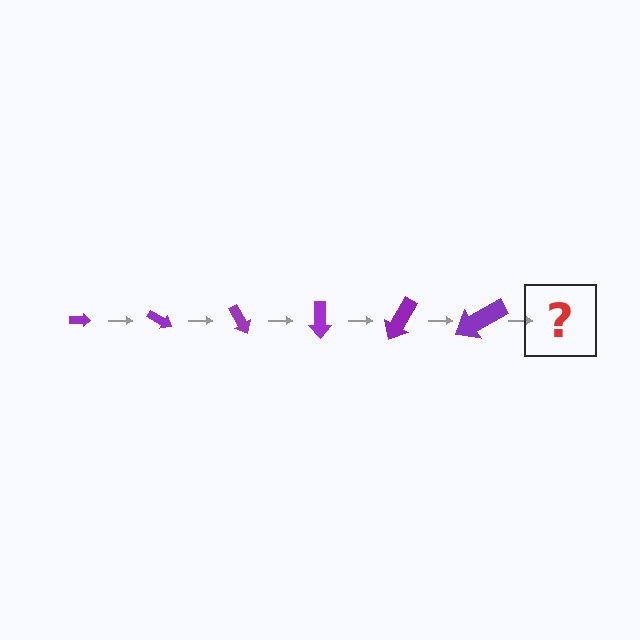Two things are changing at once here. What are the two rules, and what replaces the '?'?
The two rules are that the arrow grows larger each step and it rotates 30 degrees each step. The '?' should be an arrow, larger than the previous one and rotated 180 degrees from the start.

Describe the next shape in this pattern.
It should be an arrow, larger than the previous one and rotated 180 degrees from the start.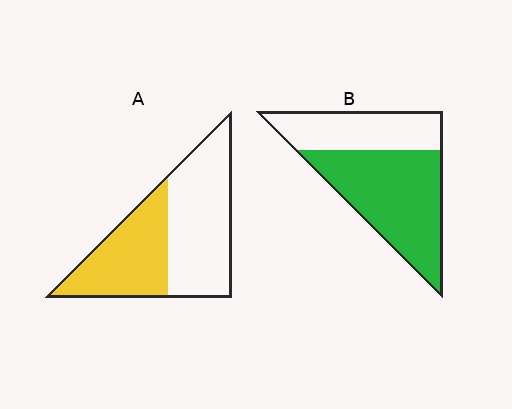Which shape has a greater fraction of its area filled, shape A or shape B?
Shape B.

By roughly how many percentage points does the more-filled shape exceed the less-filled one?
By roughly 20 percentage points (B over A).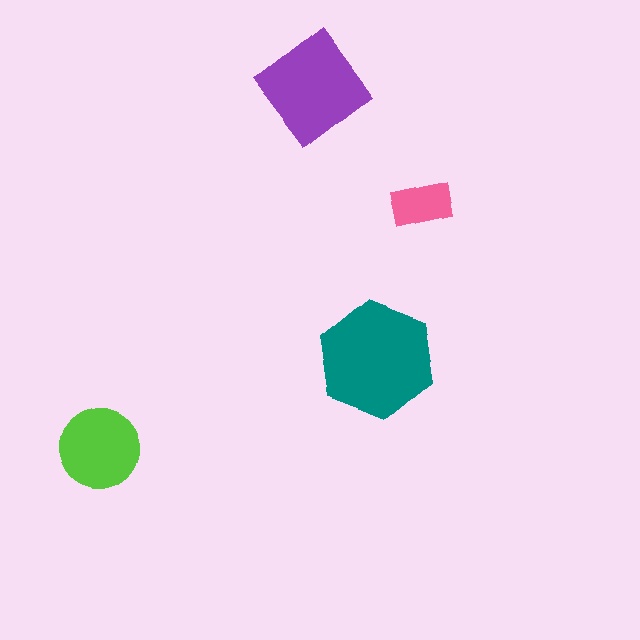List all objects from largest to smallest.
The teal hexagon, the purple diamond, the lime circle, the pink rectangle.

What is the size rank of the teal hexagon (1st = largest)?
1st.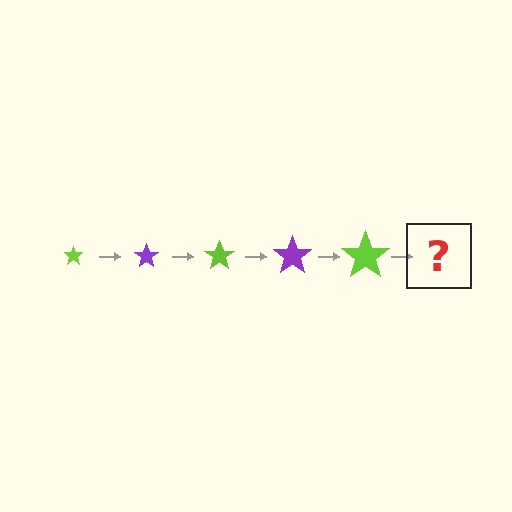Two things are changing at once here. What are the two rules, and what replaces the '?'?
The two rules are that the star grows larger each step and the color cycles through lime and purple. The '?' should be a purple star, larger than the previous one.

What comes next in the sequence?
The next element should be a purple star, larger than the previous one.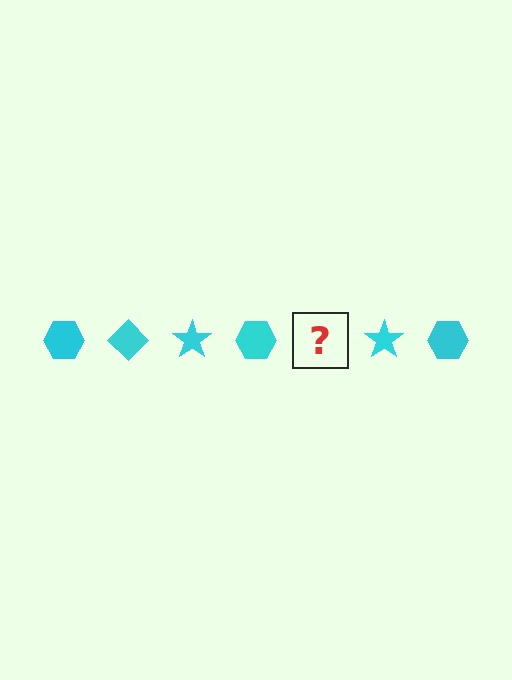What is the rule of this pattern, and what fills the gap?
The rule is that the pattern cycles through hexagon, diamond, star shapes in cyan. The gap should be filled with a cyan diamond.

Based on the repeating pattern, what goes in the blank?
The blank should be a cyan diamond.